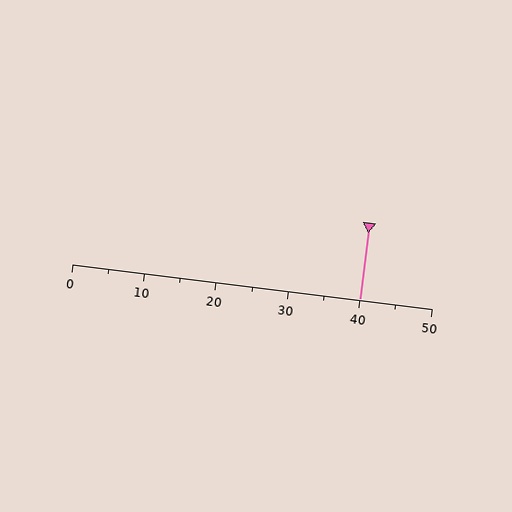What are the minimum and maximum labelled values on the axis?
The axis runs from 0 to 50.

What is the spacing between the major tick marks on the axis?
The major ticks are spaced 10 apart.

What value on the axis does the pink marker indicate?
The marker indicates approximately 40.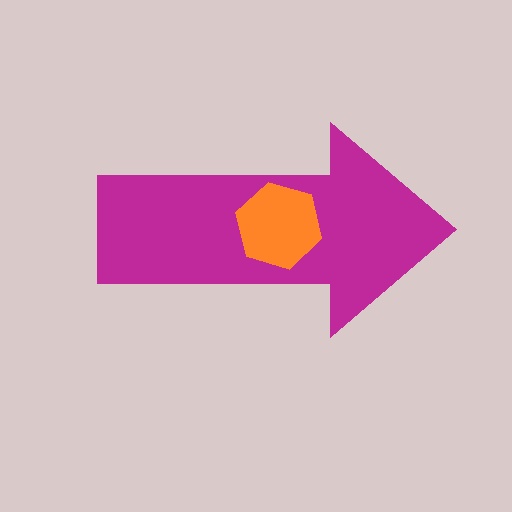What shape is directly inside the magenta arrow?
The orange hexagon.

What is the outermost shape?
The magenta arrow.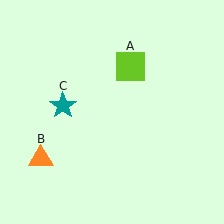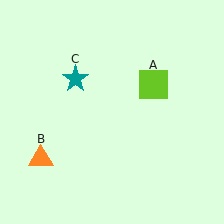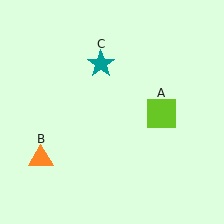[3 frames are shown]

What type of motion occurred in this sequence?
The lime square (object A), teal star (object C) rotated clockwise around the center of the scene.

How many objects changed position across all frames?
2 objects changed position: lime square (object A), teal star (object C).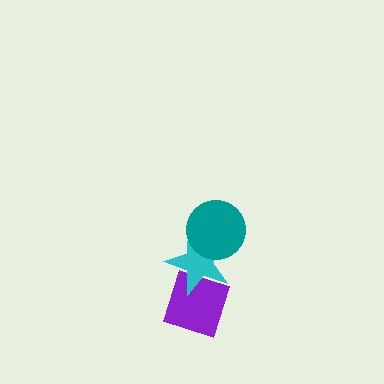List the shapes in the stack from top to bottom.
From top to bottom: the teal circle, the cyan star, the purple diamond.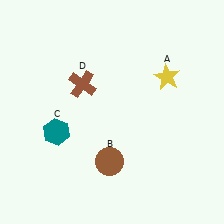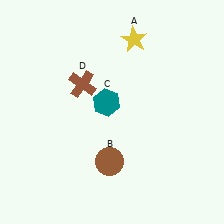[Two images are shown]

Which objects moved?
The objects that moved are: the yellow star (A), the teal hexagon (C).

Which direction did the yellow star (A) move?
The yellow star (A) moved up.